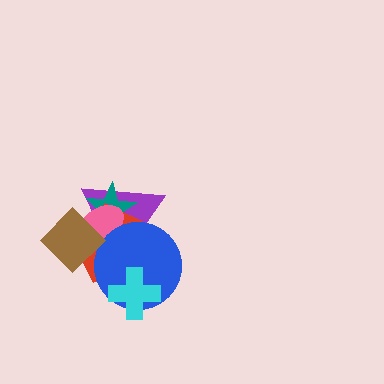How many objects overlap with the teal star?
5 objects overlap with the teal star.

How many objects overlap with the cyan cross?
2 objects overlap with the cyan cross.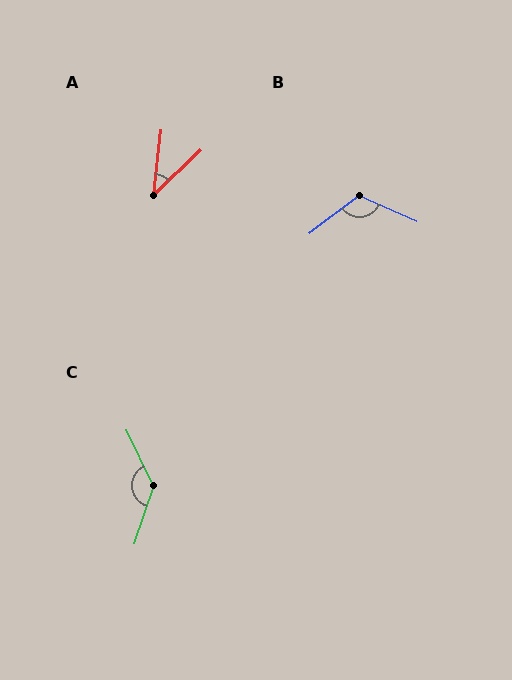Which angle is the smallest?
A, at approximately 40 degrees.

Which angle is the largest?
C, at approximately 137 degrees.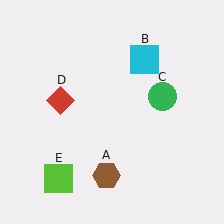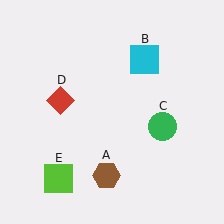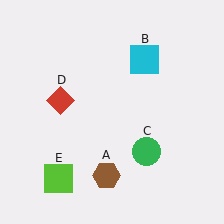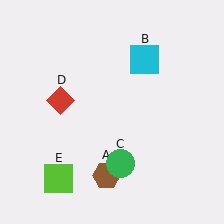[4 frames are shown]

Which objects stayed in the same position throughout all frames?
Brown hexagon (object A) and cyan square (object B) and red diamond (object D) and lime square (object E) remained stationary.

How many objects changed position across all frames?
1 object changed position: green circle (object C).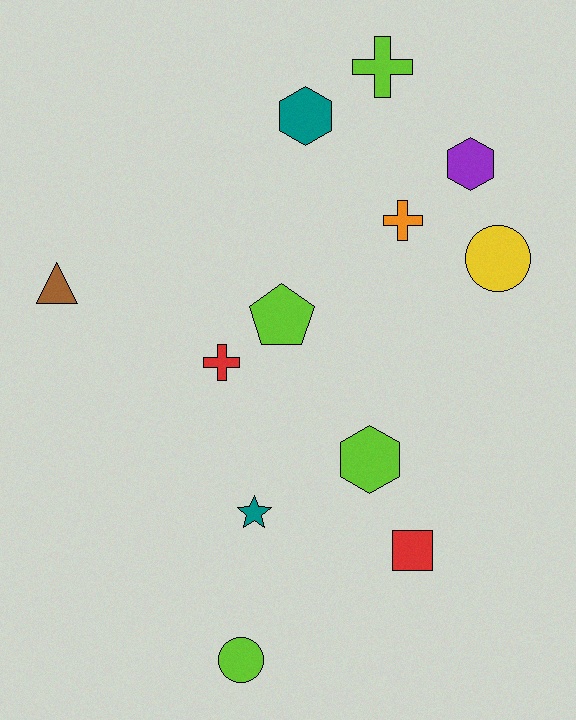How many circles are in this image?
There are 2 circles.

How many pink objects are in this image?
There are no pink objects.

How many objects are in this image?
There are 12 objects.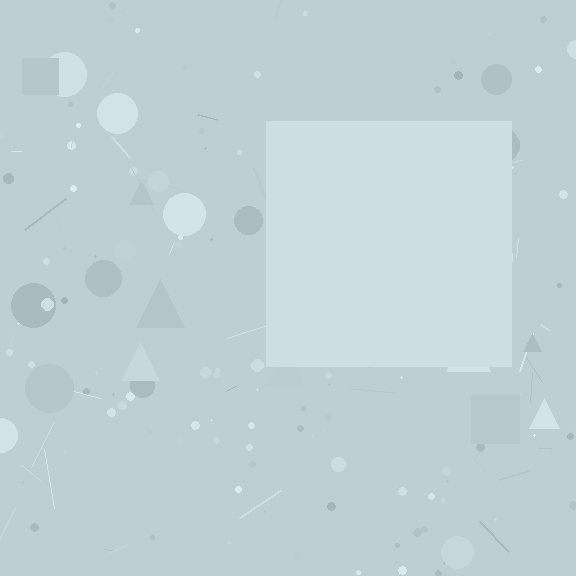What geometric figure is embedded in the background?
A square is embedded in the background.